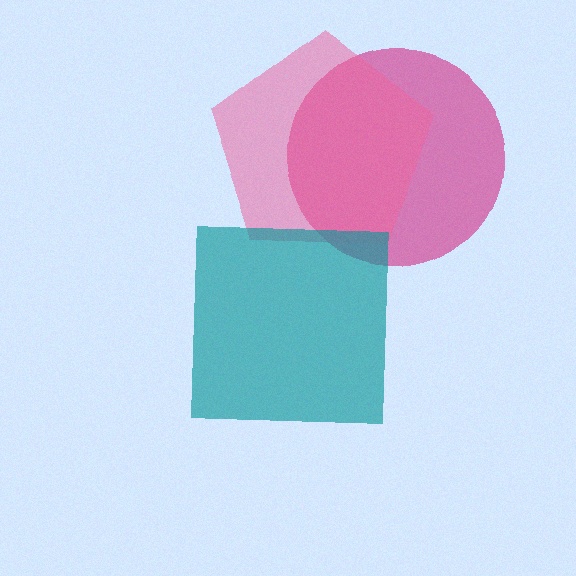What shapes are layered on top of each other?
The layered shapes are: a magenta circle, a pink pentagon, a teal square.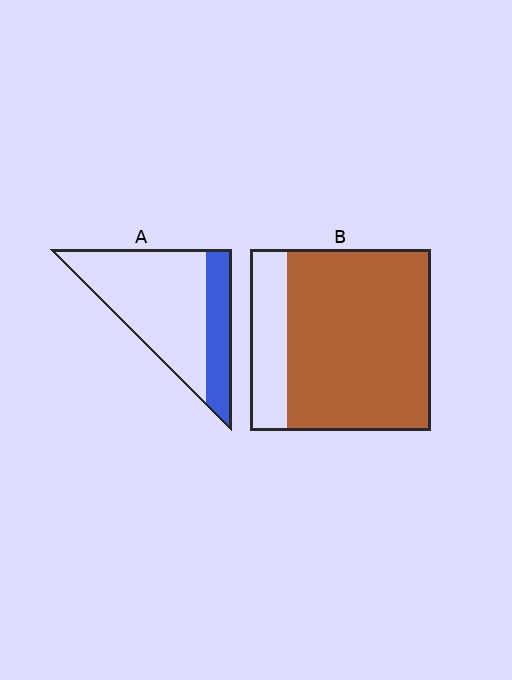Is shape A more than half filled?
No.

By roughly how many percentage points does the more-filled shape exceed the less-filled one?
By roughly 55 percentage points (B over A).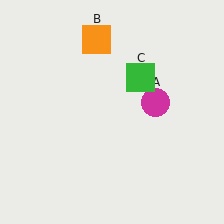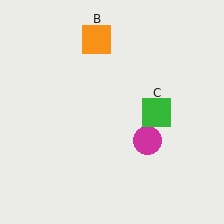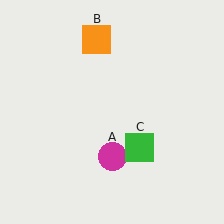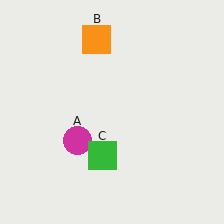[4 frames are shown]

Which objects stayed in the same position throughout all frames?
Orange square (object B) remained stationary.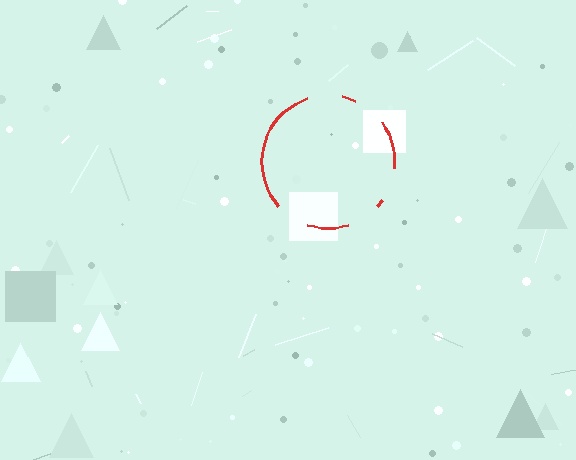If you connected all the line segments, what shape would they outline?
They would outline a circle.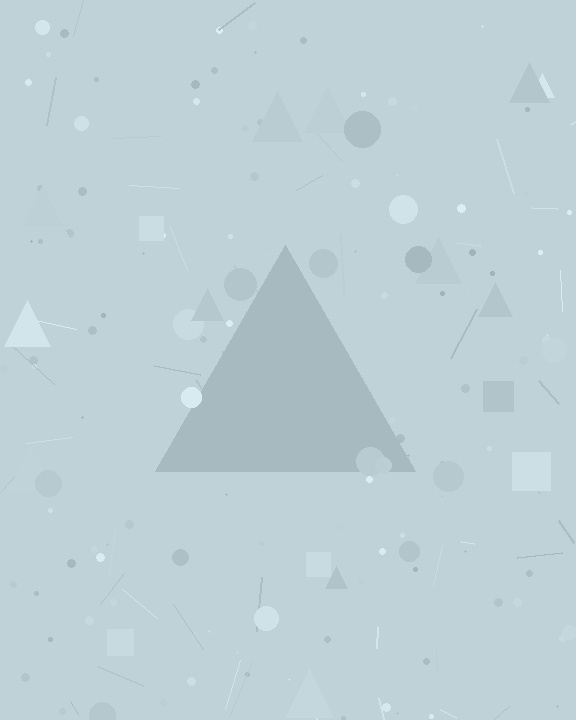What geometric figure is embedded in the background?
A triangle is embedded in the background.